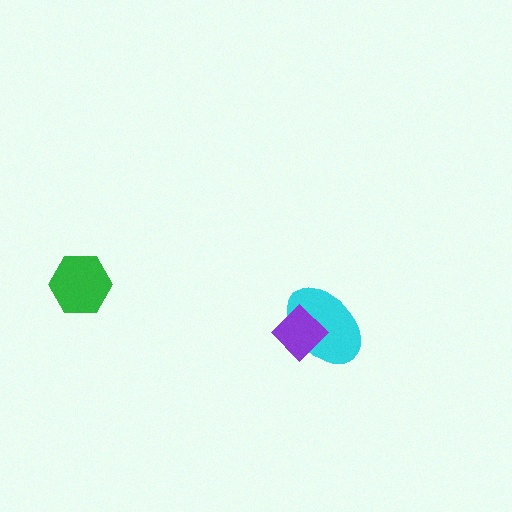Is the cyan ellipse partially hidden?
Yes, it is partially covered by another shape.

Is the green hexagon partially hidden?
No, no other shape covers it.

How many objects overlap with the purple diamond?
1 object overlaps with the purple diamond.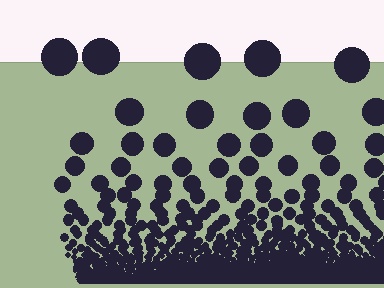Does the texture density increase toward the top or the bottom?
Density increases toward the bottom.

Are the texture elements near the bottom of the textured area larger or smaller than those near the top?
Smaller. The gradient is inverted — elements near the bottom are smaller and denser.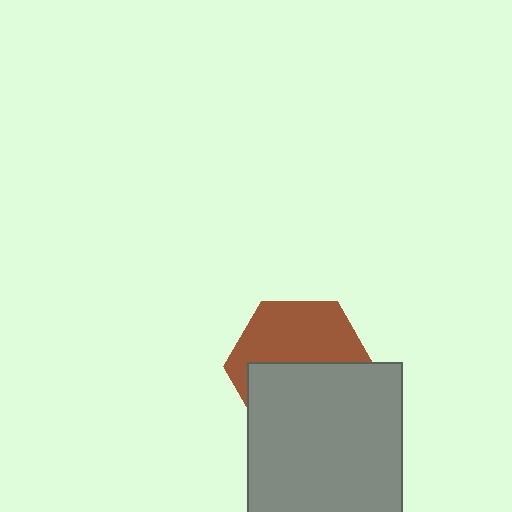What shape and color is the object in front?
The object in front is a gray rectangle.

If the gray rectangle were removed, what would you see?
You would see the complete brown hexagon.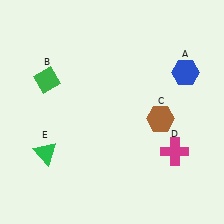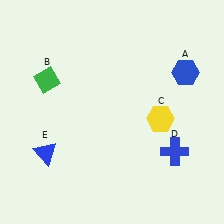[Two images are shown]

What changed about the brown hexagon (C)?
In Image 1, C is brown. In Image 2, it changed to yellow.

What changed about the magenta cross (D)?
In Image 1, D is magenta. In Image 2, it changed to blue.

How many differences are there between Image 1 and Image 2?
There are 3 differences between the two images.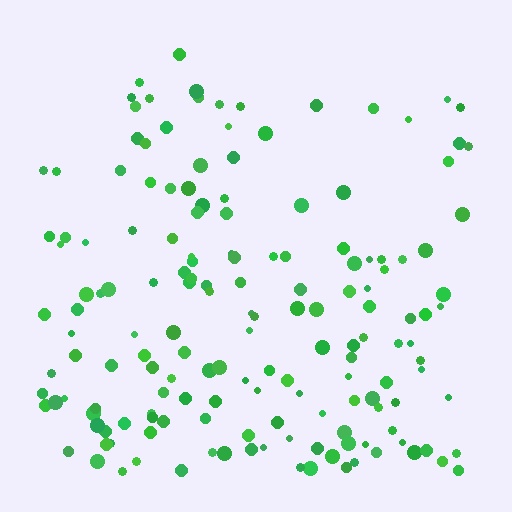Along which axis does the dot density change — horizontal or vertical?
Vertical.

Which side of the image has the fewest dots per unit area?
The top.